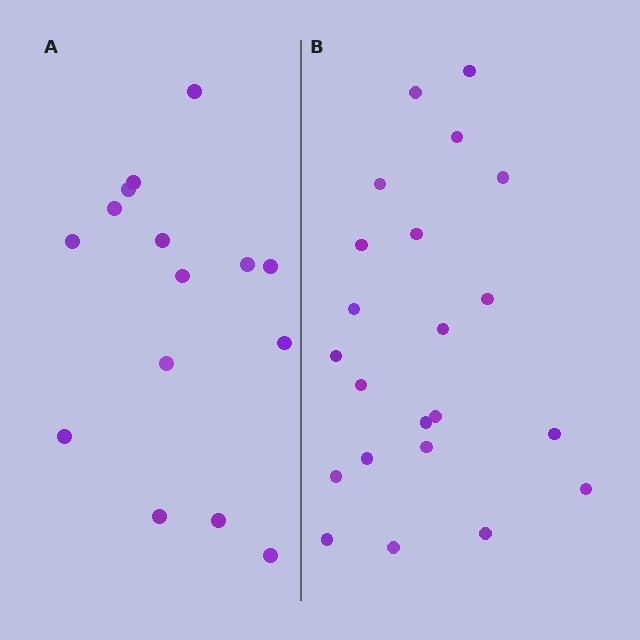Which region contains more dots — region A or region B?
Region B (the right region) has more dots.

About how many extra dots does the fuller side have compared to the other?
Region B has roughly 8 or so more dots than region A.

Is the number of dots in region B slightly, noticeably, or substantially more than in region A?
Region B has substantially more. The ratio is roughly 1.5 to 1.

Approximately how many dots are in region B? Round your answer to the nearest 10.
About 20 dots. (The exact count is 22, which rounds to 20.)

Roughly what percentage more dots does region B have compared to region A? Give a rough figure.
About 45% more.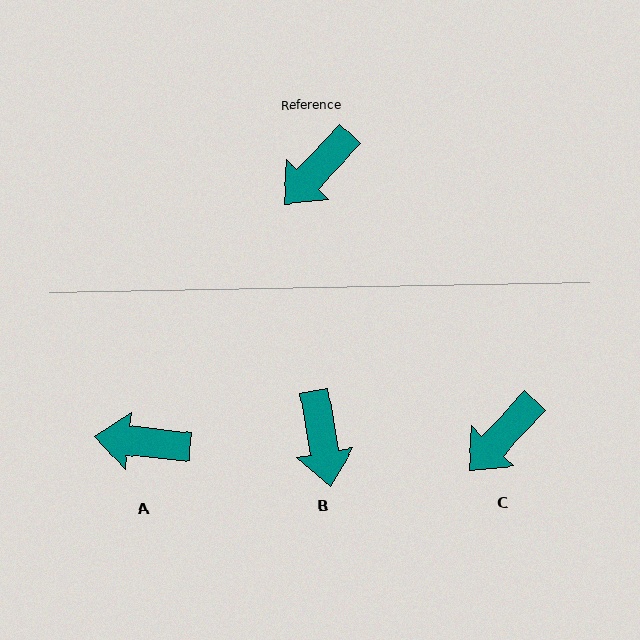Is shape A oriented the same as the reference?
No, it is off by about 53 degrees.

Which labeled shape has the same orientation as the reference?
C.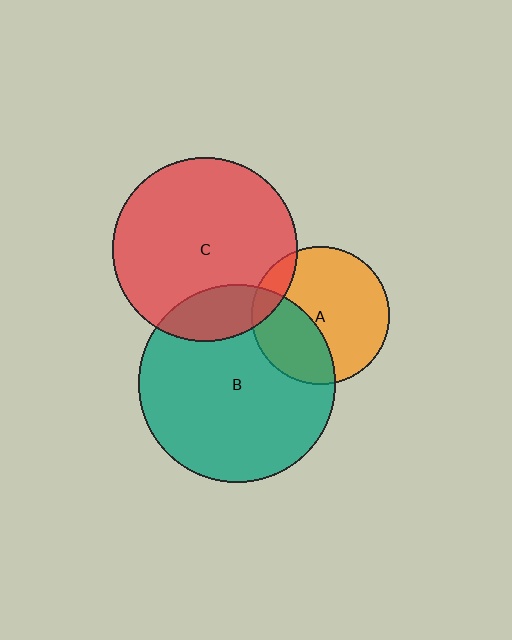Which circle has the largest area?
Circle B (teal).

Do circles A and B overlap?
Yes.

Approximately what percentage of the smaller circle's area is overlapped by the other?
Approximately 35%.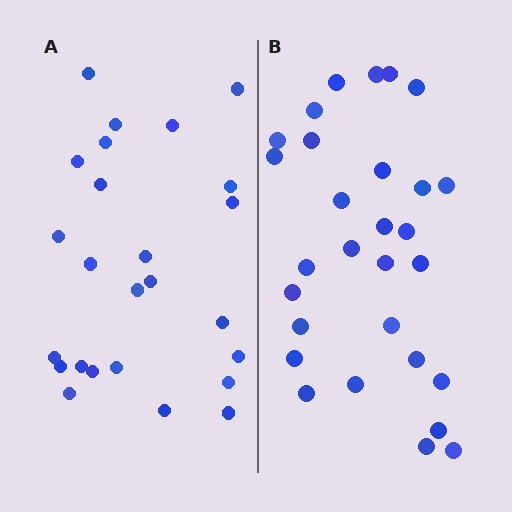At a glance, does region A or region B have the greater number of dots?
Region B (the right region) has more dots.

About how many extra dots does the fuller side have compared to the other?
Region B has about 4 more dots than region A.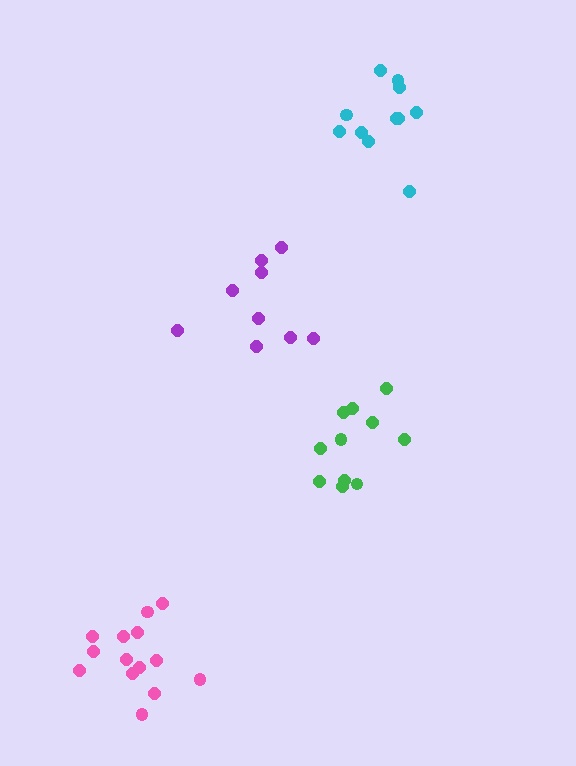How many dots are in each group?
Group 1: 11 dots, Group 2: 11 dots, Group 3: 9 dots, Group 4: 14 dots (45 total).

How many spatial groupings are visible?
There are 4 spatial groupings.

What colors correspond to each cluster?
The clusters are colored: cyan, green, purple, pink.